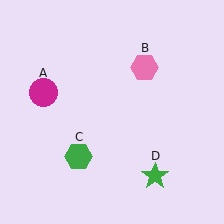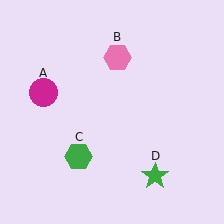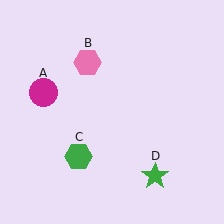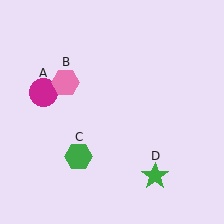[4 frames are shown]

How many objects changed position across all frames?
1 object changed position: pink hexagon (object B).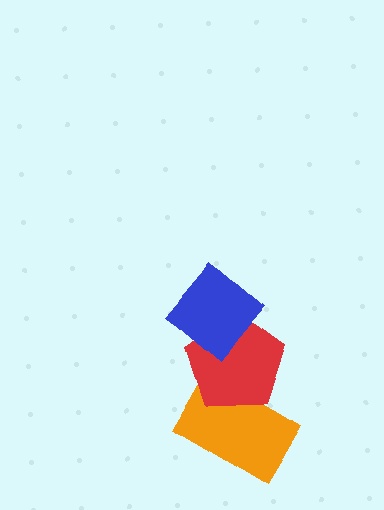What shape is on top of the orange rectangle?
The red pentagon is on top of the orange rectangle.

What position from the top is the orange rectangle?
The orange rectangle is 3rd from the top.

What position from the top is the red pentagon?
The red pentagon is 2nd from the top.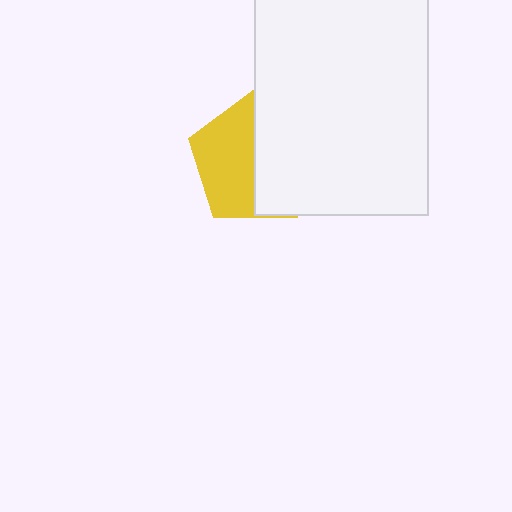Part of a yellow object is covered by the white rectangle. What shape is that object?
It is a pentagon.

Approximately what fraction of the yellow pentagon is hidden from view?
Roughly 52% of the yellow pentagon is hidden behind the white rectangle.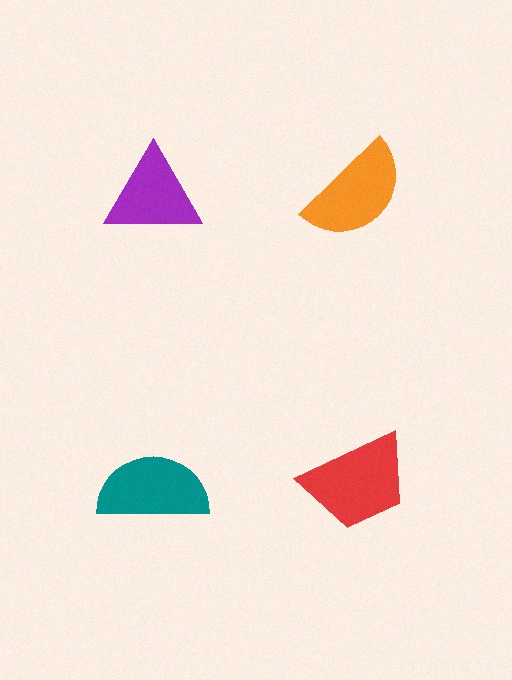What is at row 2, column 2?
A red trapezoid.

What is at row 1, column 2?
An orange semicircle.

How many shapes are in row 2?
2 shapes.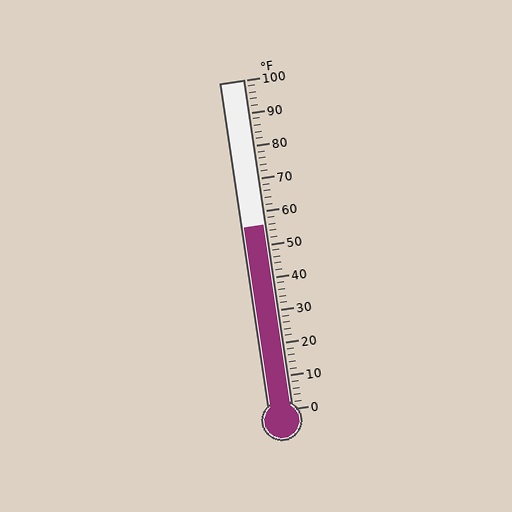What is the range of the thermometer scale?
The thermometer scale ranges from 0°F to 100°F.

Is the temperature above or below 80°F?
The temperature is below 80°F.